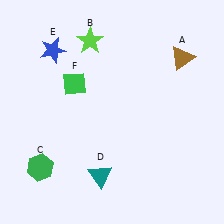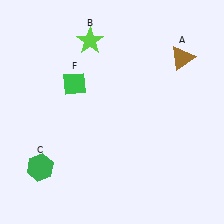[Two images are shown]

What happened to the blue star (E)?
The blue star (E) was removed in Image 2. It was in the top-left area of Image 1.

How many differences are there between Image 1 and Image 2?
There are 2 differences between the two images.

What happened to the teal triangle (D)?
The teal triangle (D) was removed in Image 2. It was in the bottom-left area of Image 1.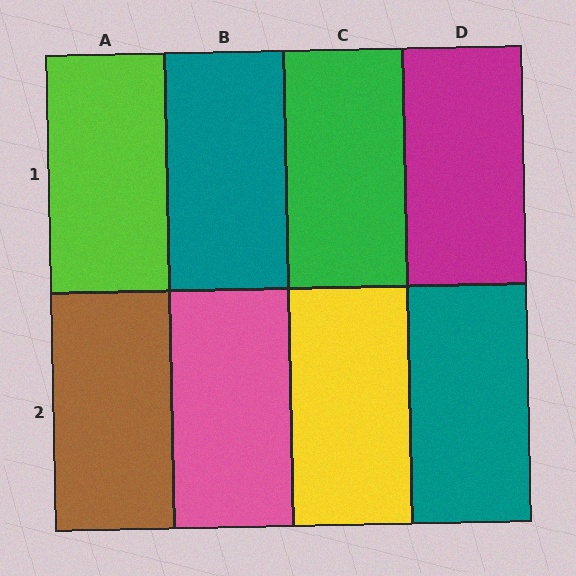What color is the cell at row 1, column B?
Teal.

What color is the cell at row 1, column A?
Lime.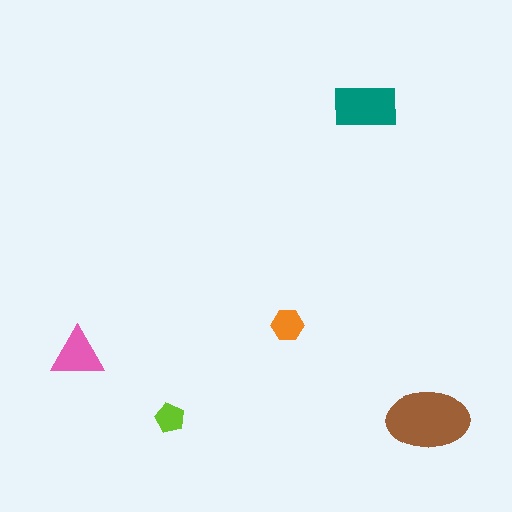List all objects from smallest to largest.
The lime pentagon, the orange hexagon, the pink triangle, the teal rectangle, the brown ellipse.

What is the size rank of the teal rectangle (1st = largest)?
2nd.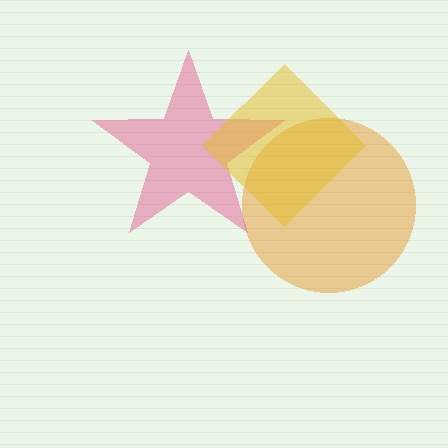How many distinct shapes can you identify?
There are 3 distinct shapes: an orange circle, a pink star, a yellow diamond.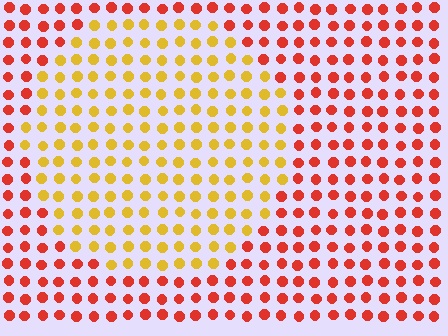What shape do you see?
I see a circle.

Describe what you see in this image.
The image is filled with small red elements in a uniform arrangement. A circle-shaped region is visible where the elements are tinted to a slightly different hue, forming a subtle color boundary.